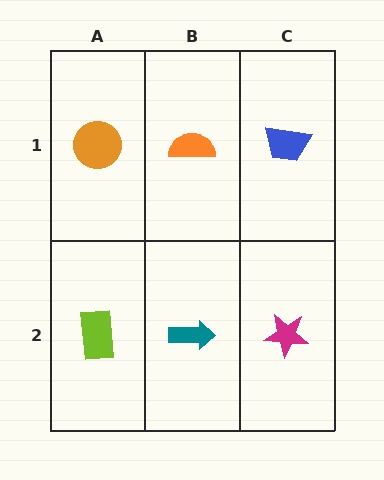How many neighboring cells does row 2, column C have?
2.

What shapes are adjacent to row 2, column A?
An orange circle (row 1, column A), a teal arrow (row 2, column B).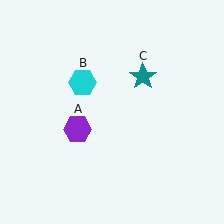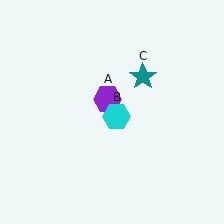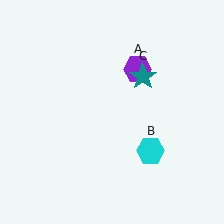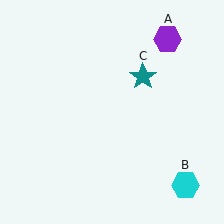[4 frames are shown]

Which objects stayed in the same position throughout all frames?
Teal star (object C) remained stationary.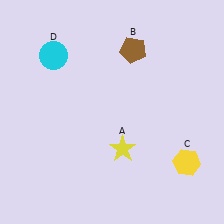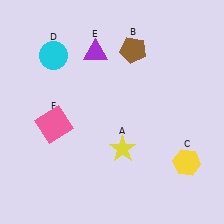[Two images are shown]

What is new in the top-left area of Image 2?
A purple triangle (E) was added in the top-left area of Image 2.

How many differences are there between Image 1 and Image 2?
There are 2 differences between the two images.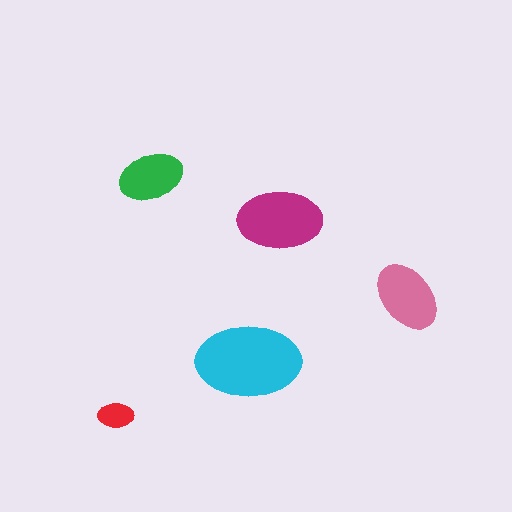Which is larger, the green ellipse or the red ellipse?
The green one.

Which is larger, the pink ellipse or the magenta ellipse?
The magenta one.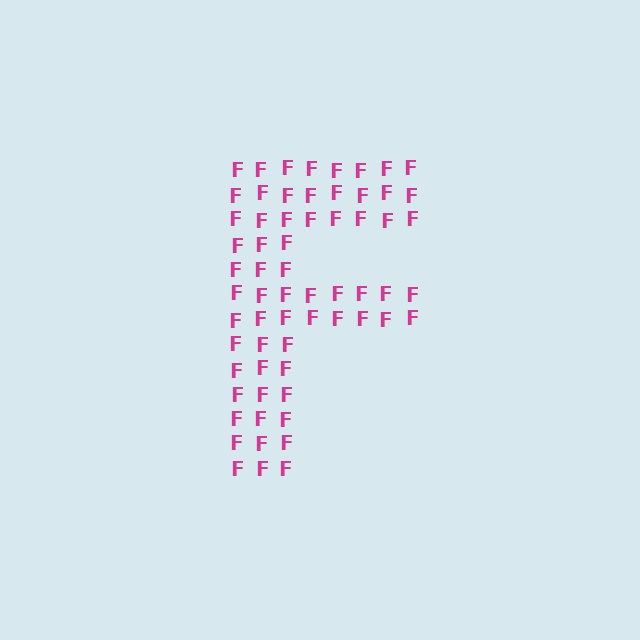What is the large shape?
The large shape is the letter F.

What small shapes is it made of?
It is made of small letter F's.